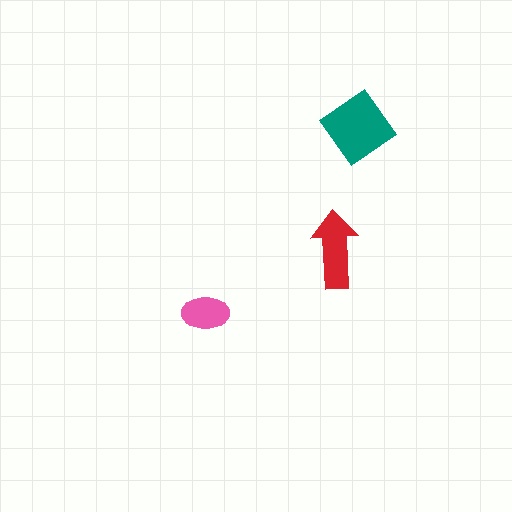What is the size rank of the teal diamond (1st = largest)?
1st.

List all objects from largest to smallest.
The teal diamond, the red arrow, the pink ellipse.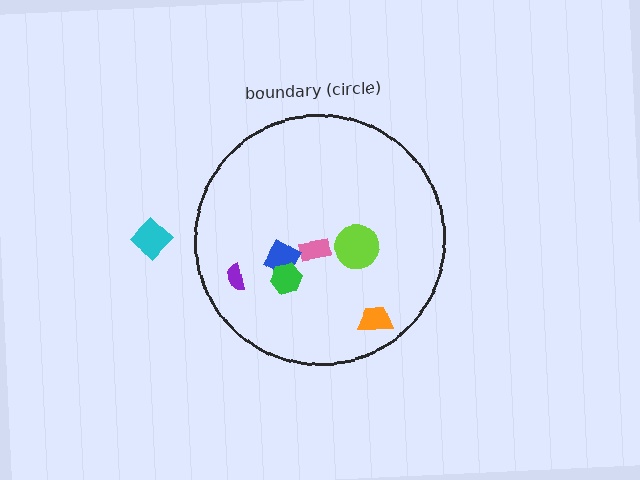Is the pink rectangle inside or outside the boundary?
Inside.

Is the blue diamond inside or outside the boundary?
Inside.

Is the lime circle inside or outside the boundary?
Inside.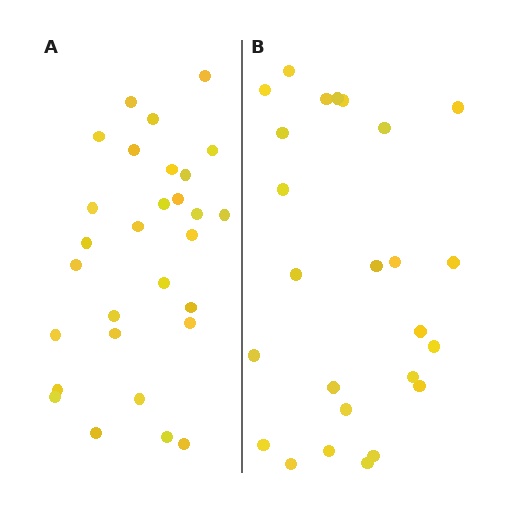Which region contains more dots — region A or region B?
Region A (the left region) has more dots.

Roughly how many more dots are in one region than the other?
Region A has about 4 more dots than region B.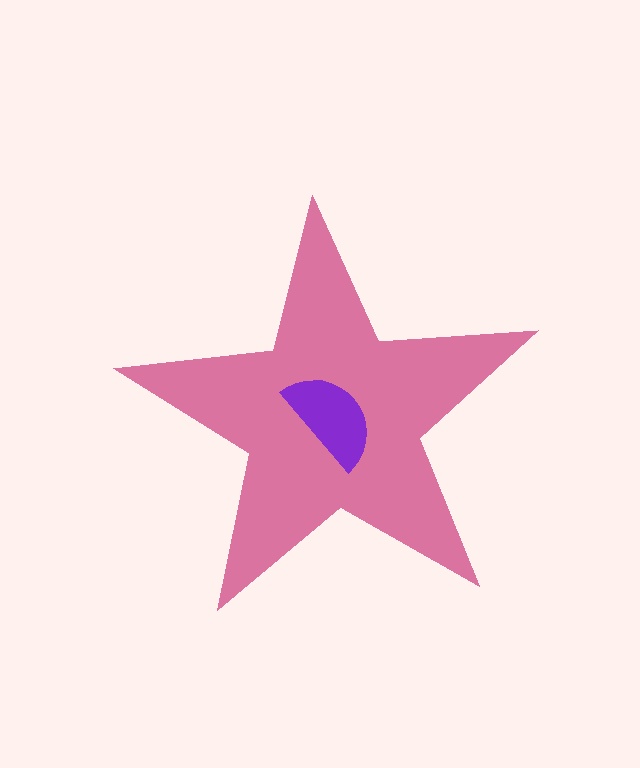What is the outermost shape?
The pink star.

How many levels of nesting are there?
2.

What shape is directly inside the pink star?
The purple semicircle.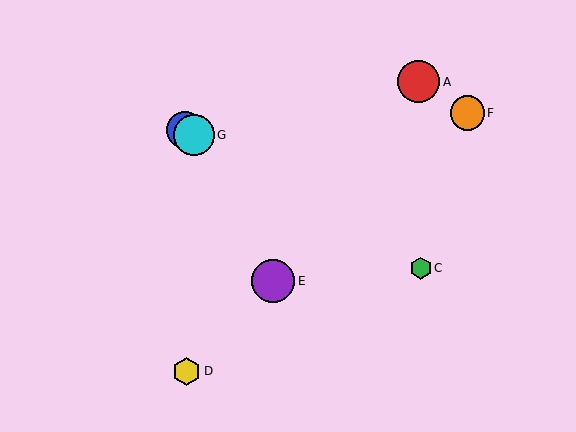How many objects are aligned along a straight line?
3 objects (B, C, G) are aligned along a straight line.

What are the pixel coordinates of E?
Object E is at (273, 281).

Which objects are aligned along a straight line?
Objects B, C, G are aligned along a straight line.